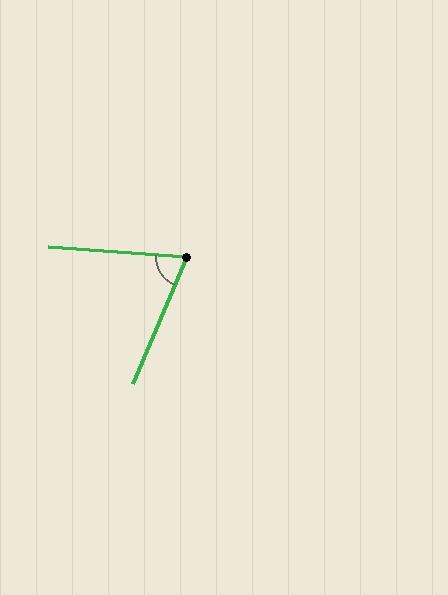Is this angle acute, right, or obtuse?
It is acute.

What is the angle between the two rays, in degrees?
Approximately 71 degrees.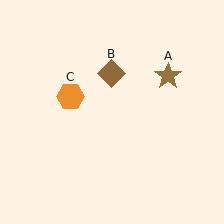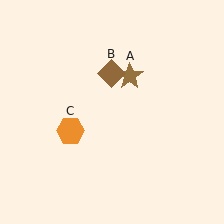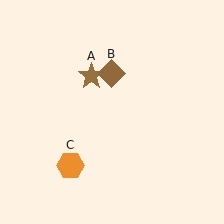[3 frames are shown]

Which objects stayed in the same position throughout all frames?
Brown diamond (object B) remained stationary.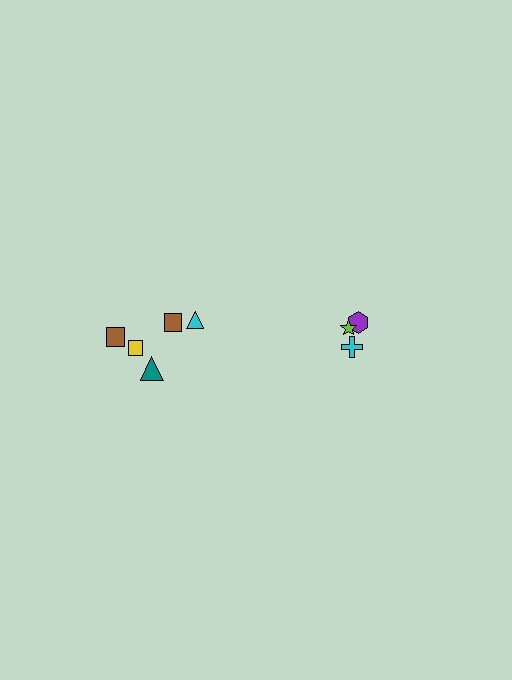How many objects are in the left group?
There are 5 objects.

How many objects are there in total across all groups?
There are 8 objects.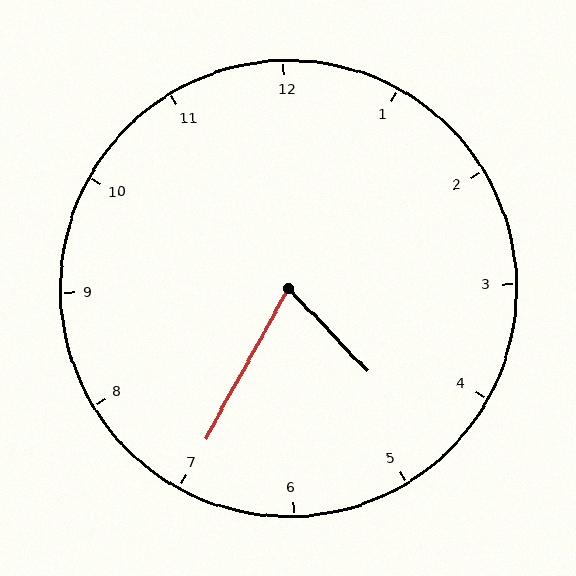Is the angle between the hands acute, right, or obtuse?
It is acute.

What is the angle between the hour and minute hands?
Approximately 72 degrees.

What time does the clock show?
4:35.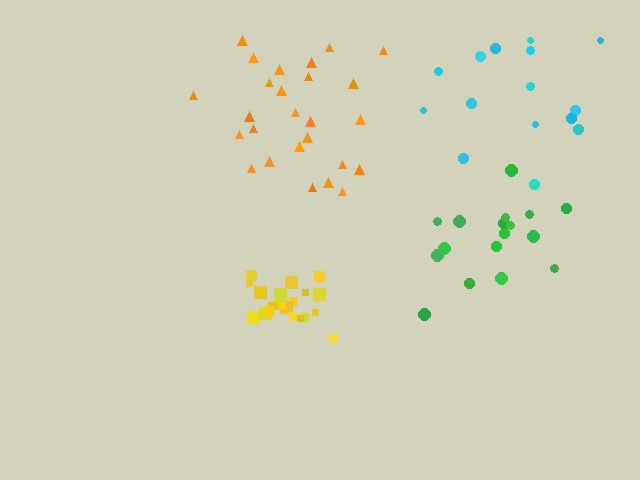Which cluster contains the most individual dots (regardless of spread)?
Orange (26).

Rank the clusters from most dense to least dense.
yellow, orange, green, cyan.